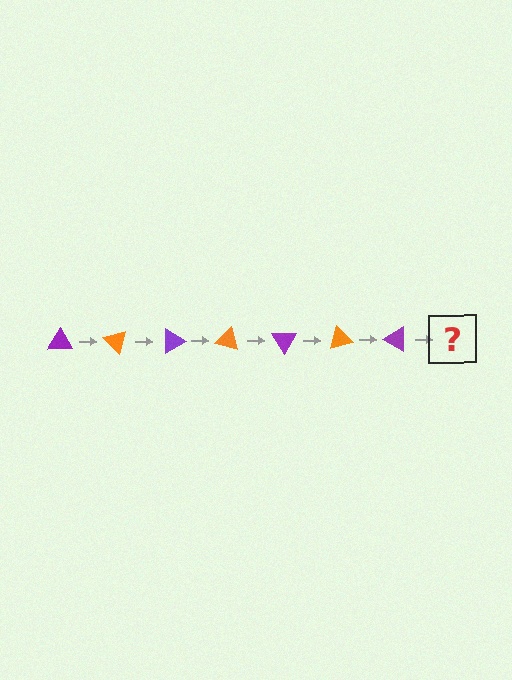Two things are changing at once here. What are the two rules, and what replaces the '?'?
The two rules are that it rotates 45 degrees each step and the color cycles through purple and orange. The '?' should be an orange triangle, rotated 315 degrees from the start.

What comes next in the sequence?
The next element should be an orange triangle, rotated 315 degrees from the start.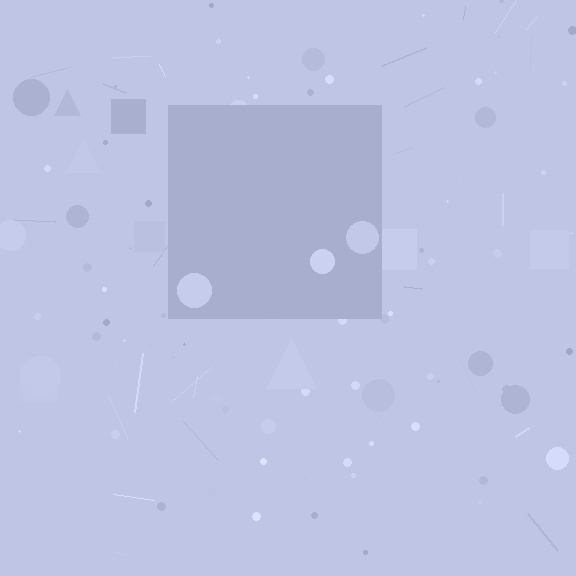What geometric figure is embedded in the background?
A square is embedded in the background.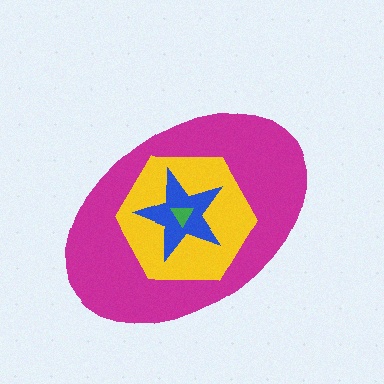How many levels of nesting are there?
4.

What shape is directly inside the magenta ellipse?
The yellow hexagon.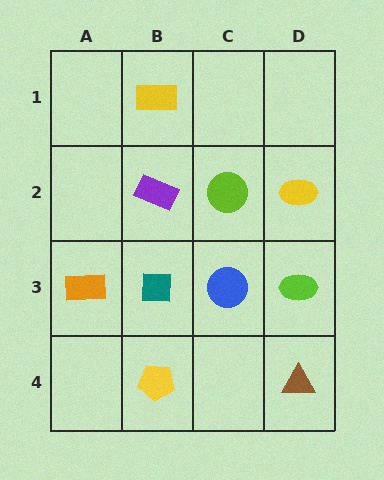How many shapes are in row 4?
2 shapes.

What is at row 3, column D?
A lime ellipse.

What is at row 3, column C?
A blue circle.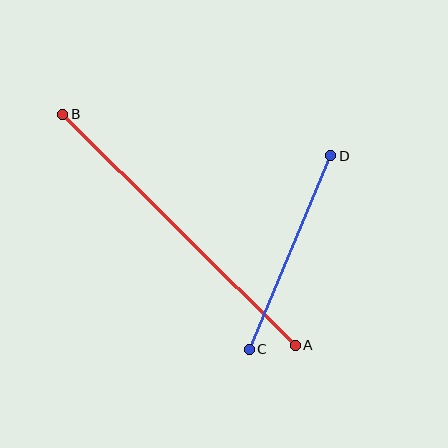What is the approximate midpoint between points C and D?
The midpoint is at approximately (290, 253) pixels.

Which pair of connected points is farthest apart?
Points A and B are farthest apart.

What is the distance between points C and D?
The distance is approximately 210 pixels.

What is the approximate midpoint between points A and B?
The midpoint is at approximately (179, 230) pixels.